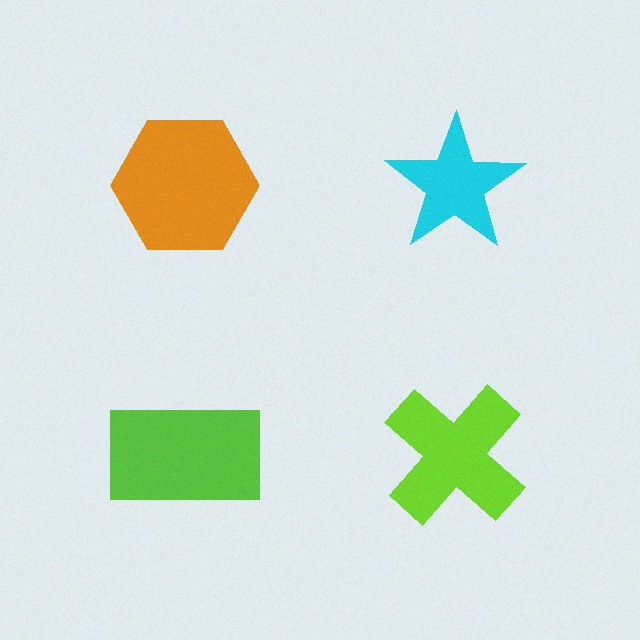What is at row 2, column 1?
A lime rectangle.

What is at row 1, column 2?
A cyan star.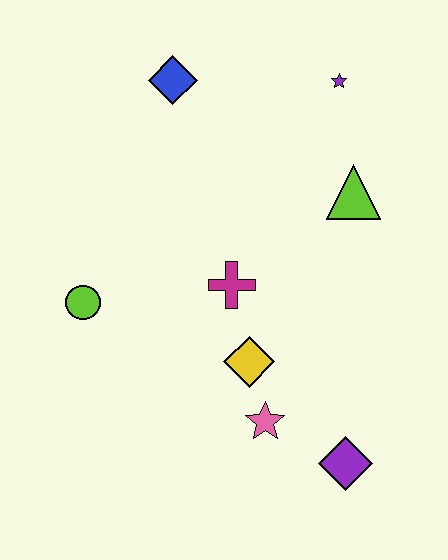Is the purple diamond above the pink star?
No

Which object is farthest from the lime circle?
The purple star is farthest from the lime circle.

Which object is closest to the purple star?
The lime triangle is closest to the purple star.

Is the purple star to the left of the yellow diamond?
No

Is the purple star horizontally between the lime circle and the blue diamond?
No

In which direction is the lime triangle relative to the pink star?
The lime triangle is above the pink star.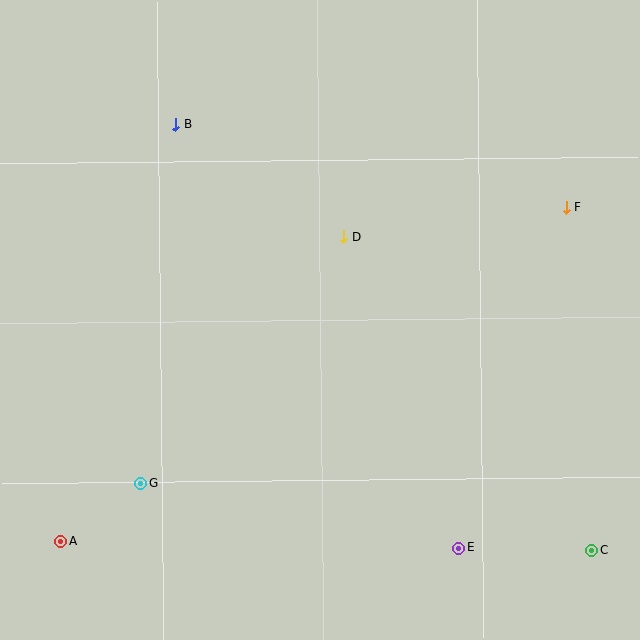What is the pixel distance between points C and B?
The distance between C and B is 596 pixels.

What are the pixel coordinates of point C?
Point C is at (592, 551).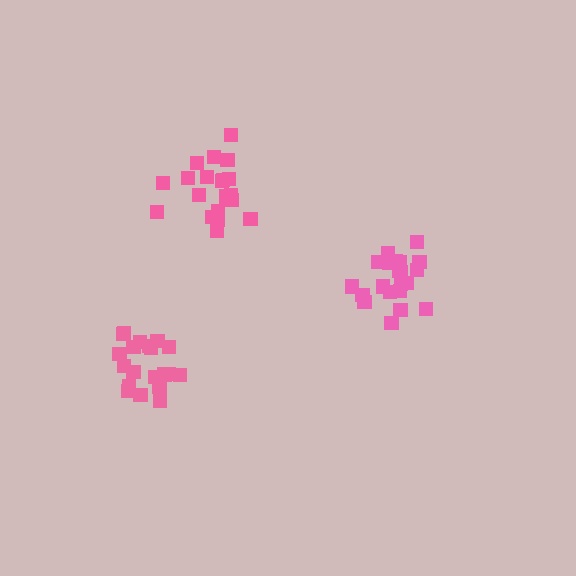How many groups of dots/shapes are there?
There are 3 groups.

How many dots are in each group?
Group 1: 21 dots, Group 2: 20 dots, Group 3: 21 dots (62 total).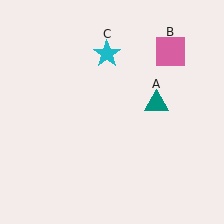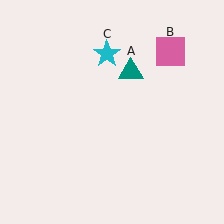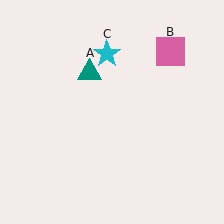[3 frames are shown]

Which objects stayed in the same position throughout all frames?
Pink square (object B) and cyan star (object C) remained stationary.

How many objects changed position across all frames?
1 object changed position: teal triangle (object A).